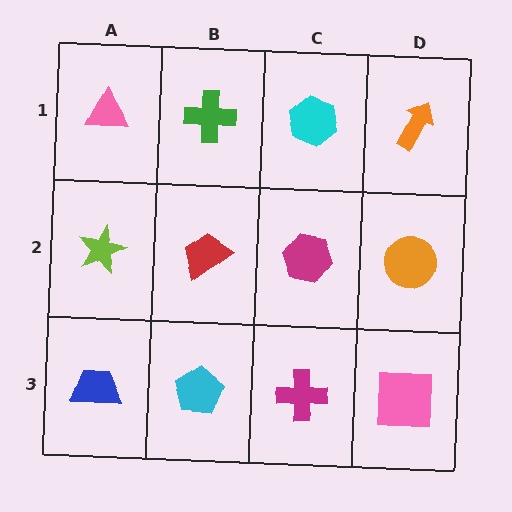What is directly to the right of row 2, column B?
A magenta hexagon.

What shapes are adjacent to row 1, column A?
A lime star (row 2, column A), a green cross (row 1, column B).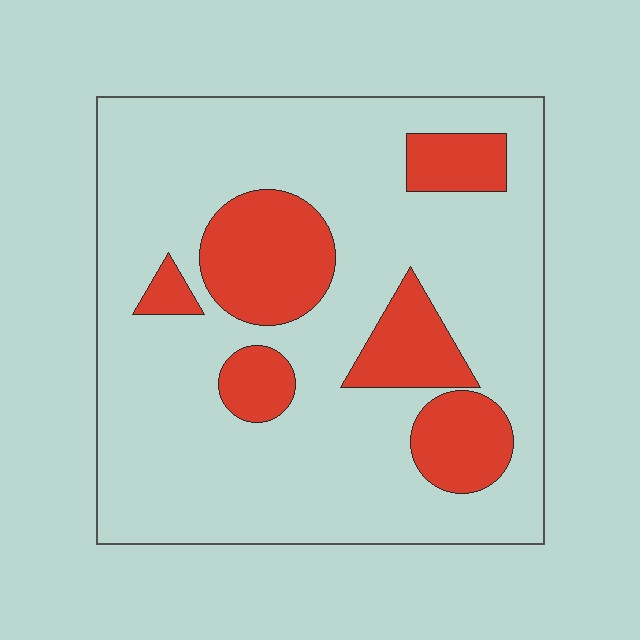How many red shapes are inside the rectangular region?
6.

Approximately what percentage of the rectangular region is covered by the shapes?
Approximately 20%.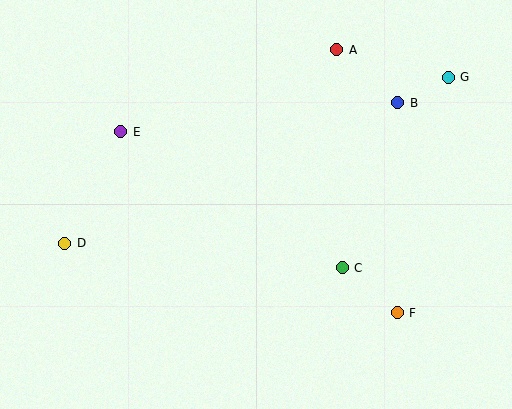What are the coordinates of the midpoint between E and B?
The midpoint between E and B is at (259, 117).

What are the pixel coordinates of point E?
Point E is at (121, 132).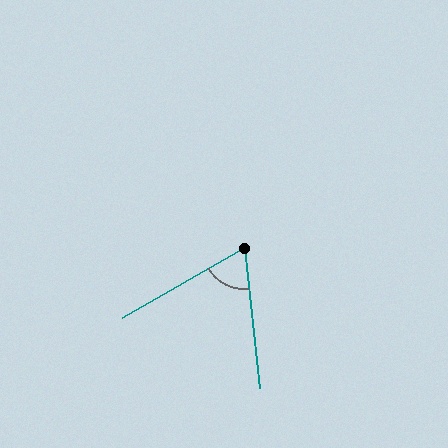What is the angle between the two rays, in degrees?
Approximately 66 degrees.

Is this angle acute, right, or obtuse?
It is acute.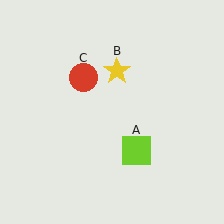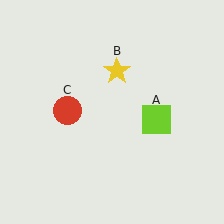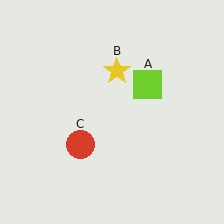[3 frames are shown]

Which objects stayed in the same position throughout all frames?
Yellow star (object B) remained stationary.